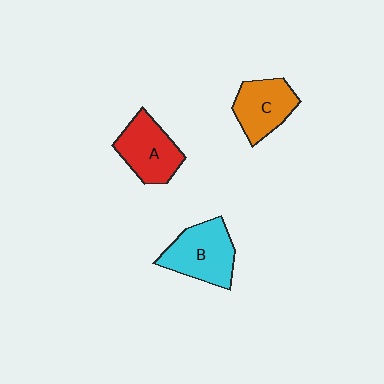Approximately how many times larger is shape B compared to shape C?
Approximately 1.2 times.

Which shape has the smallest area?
Shape C (orange).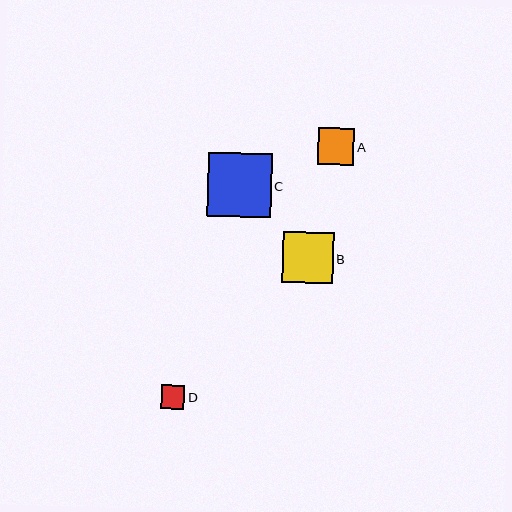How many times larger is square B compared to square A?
Square B is approximately 1.4 times the size of square A.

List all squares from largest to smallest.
From largest to smallest: C, B, A, D.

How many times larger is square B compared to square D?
Square B is approximately 2.2 times the size of square D.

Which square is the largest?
Square C is the largest with a size of approximately 64 pixels.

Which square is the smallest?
Square D is the smallest with a size of approximately 24 pixels.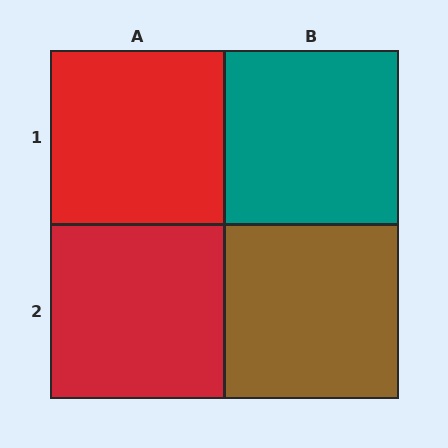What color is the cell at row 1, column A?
Red.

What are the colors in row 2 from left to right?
Red, brown.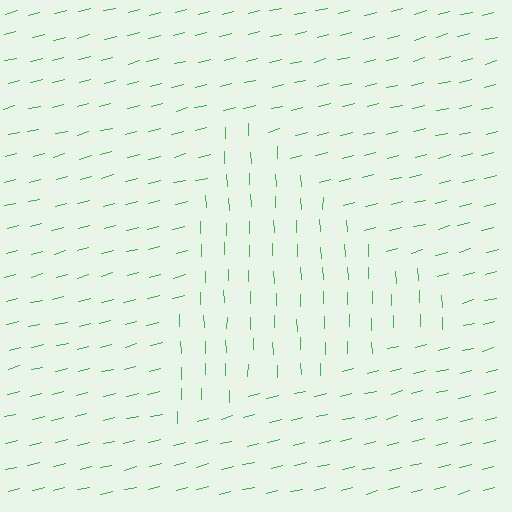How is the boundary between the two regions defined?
The boundary is defined purely by a change in line orientation (approximately 76 degrees difference). All lines are the same color and thickness.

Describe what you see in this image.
The image is filled with small green line segments. A triangle region in the image has lines oriented differently from the surrounding lines, creating a visible texture boundary.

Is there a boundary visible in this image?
Yes, there is a texture boundary formed by a change in line orientation.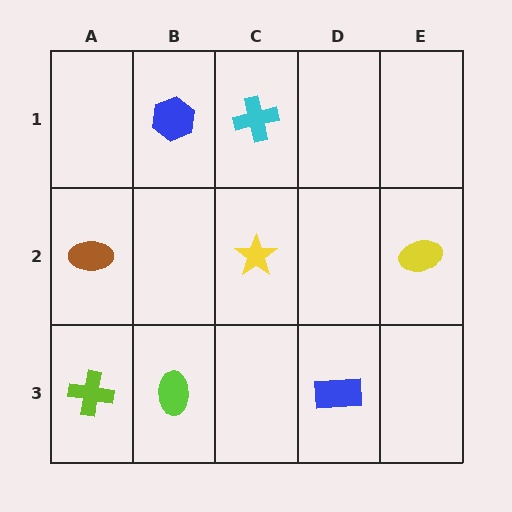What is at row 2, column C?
A yellow star.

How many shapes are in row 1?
2 shapes.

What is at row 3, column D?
A blue rectangle.